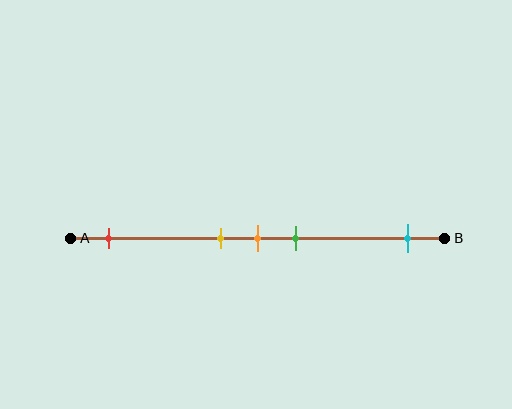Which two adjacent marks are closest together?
The yellow and orange marks are the closest adjacent pair.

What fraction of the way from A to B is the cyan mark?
The cyan mark is approximately 90% (0.9) of the way from A to B.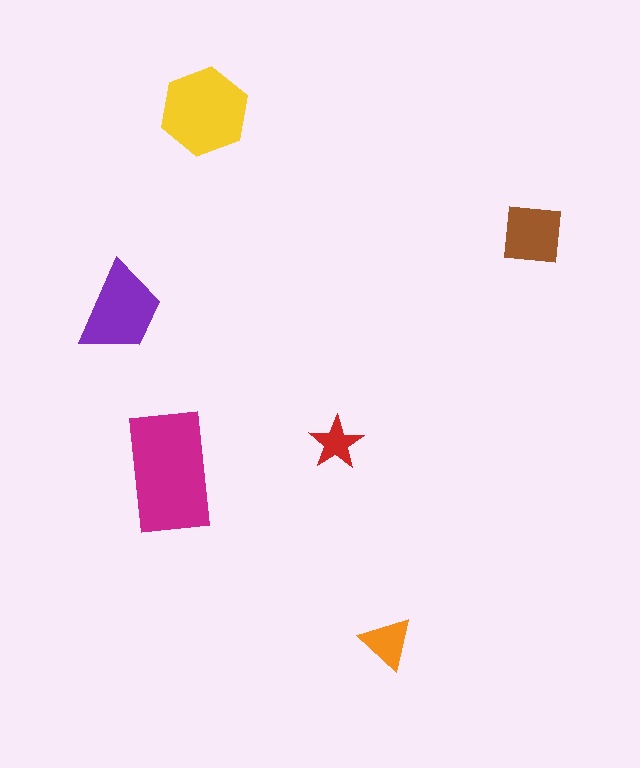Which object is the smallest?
The red star.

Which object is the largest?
The magenta rectangle.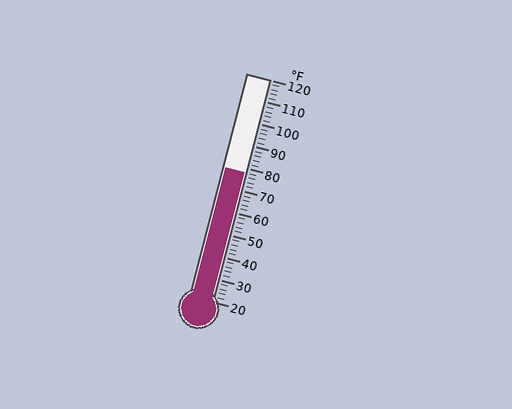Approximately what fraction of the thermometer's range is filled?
The thermometer is filled to approximately 60% of its range.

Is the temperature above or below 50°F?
The temperature is above 50°F.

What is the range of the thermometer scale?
The thermometer scale ranges from 20°F to 120°F.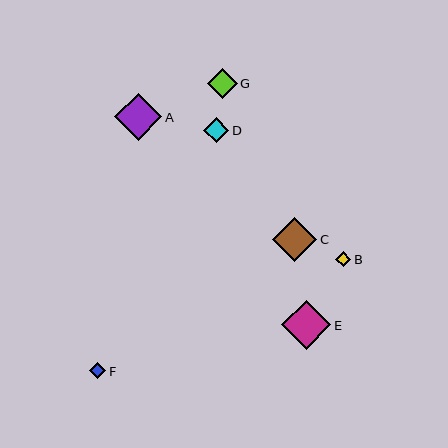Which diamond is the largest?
Diamond E is the largest with a size of approximately 49 pixels.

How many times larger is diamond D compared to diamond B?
Diamond D is approximately 1.6 times the size of diamond B.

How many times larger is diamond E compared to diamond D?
Diamond E is approximately 2.0 times the size of diamond D.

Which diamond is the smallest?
Diamond B is the smallest with a size of approximately 15 pixels.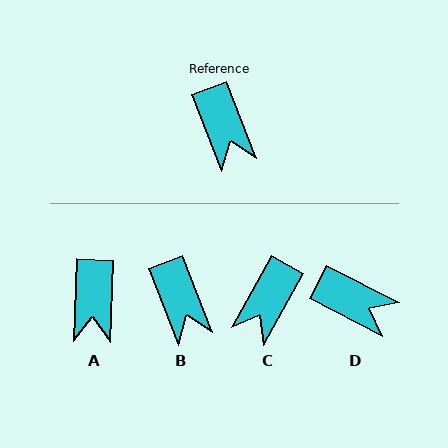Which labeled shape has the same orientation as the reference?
B.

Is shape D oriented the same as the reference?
No, it is off by about 42 degrees.